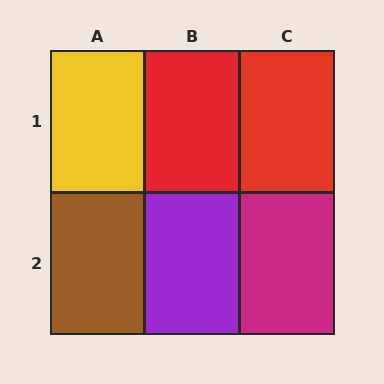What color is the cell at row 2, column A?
Brown.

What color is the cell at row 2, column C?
Magenta.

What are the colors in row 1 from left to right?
Yellow, red, red.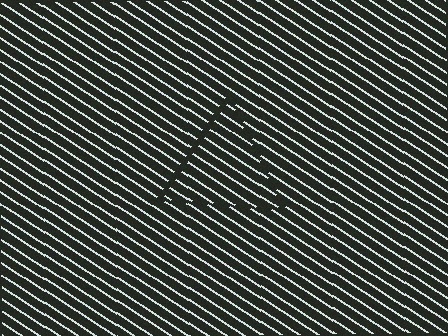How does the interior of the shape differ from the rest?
The interior of the shape contains the same grating, shifted by half a period — the contour is defined by the phase discontinuity where line-ends from the inner and outer gratings abut.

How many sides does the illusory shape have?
3 sides — the line-ends trace a triangle.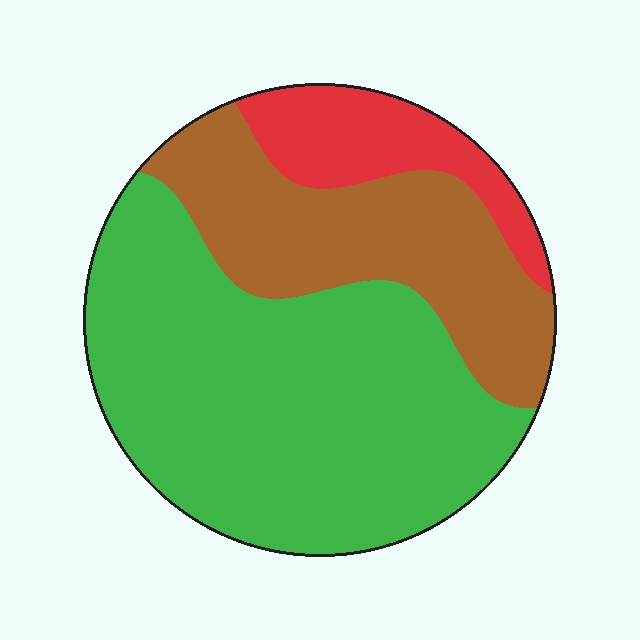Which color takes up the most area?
Green, at roughly 60%.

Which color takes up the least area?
Red, at roughly 15%.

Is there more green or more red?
Green.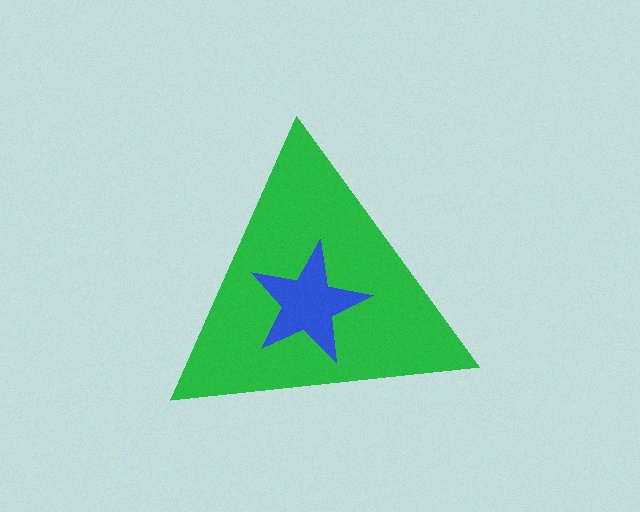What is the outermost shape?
The green triangle.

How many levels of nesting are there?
2.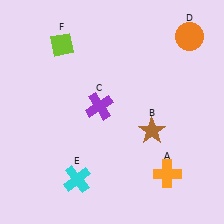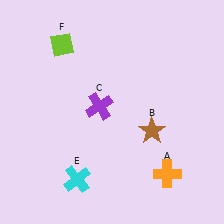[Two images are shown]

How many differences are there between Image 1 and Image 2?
There is 1 difference between the two images.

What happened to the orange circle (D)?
The orange circle (D) was removed in Image 2. It was in the top-right area of Image 1.